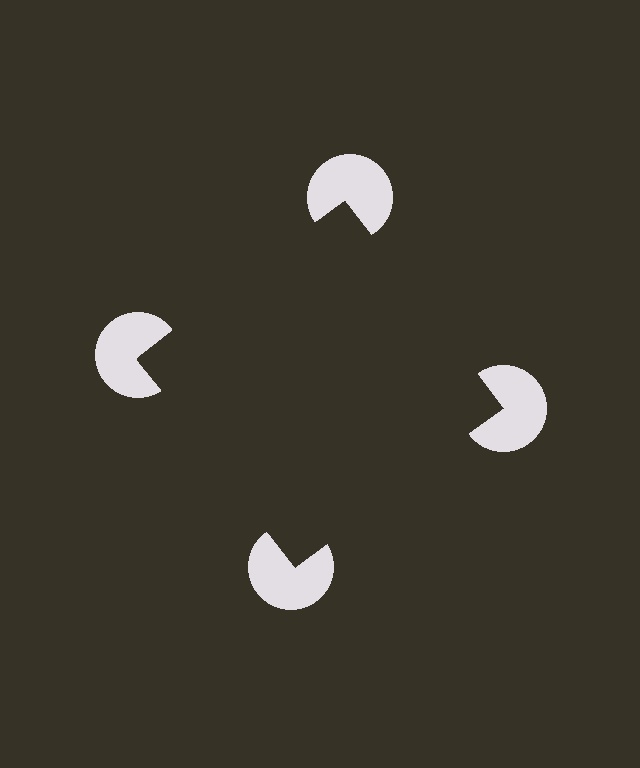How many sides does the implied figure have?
4 sides.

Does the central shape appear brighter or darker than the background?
It typically appears slightly darker than the background, even though no actual brightness change is drawn.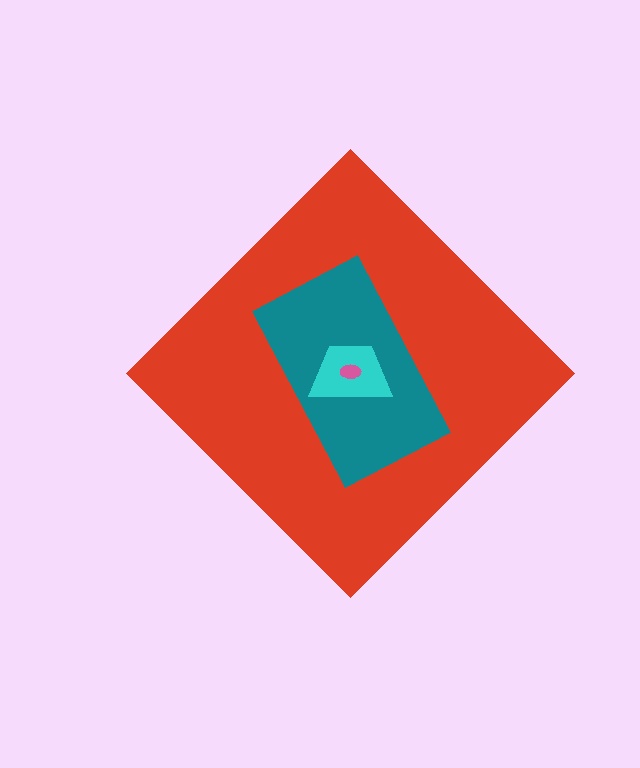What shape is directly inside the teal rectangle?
The cyan trapezoid.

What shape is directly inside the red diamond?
The teal rectangle.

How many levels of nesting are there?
4.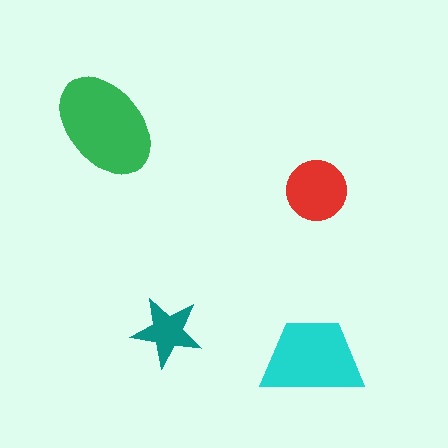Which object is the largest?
The green ellipse.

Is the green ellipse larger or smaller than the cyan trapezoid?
Larger.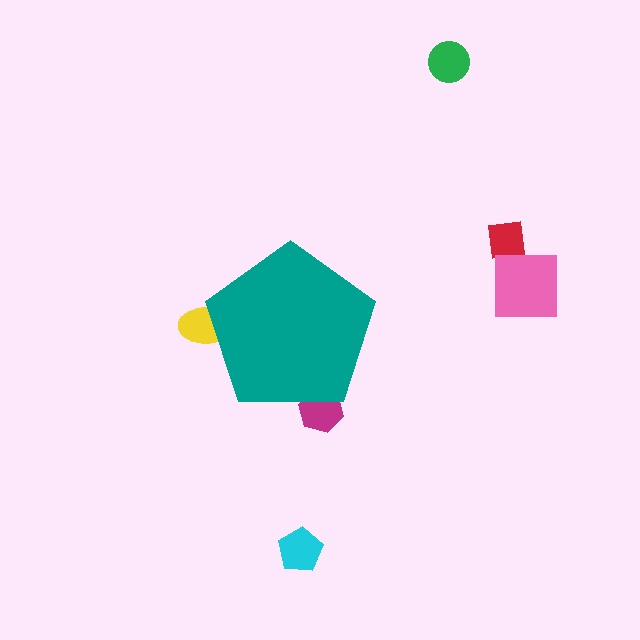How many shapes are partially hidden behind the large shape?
2 shapes are partially hidden.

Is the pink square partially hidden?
No, the pink square is fully visible.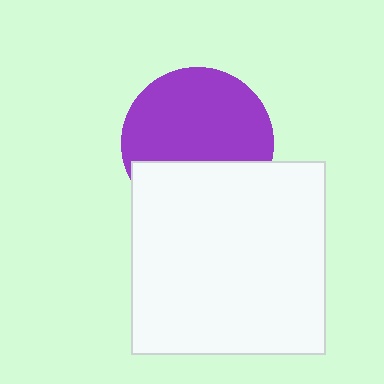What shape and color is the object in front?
The object in front is a white square.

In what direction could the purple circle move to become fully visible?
The purple circle could move up. That would shift it out from behind the white square entirely.